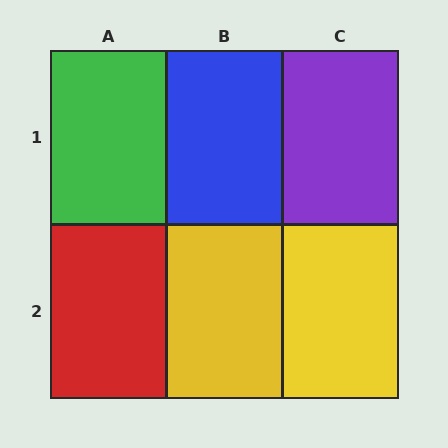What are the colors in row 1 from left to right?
Green, blue, purple.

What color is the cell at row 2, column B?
Yellow.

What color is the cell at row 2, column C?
Yellow.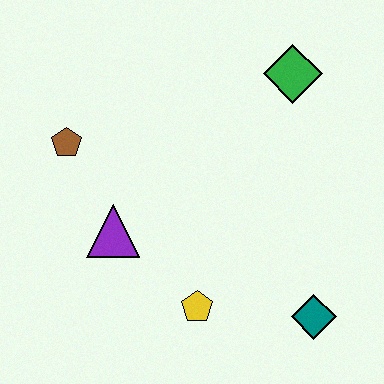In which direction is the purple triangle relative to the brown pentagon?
The purple triangle is below the brown pentagon.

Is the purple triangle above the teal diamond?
Yes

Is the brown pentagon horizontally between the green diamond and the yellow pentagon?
No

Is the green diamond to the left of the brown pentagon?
No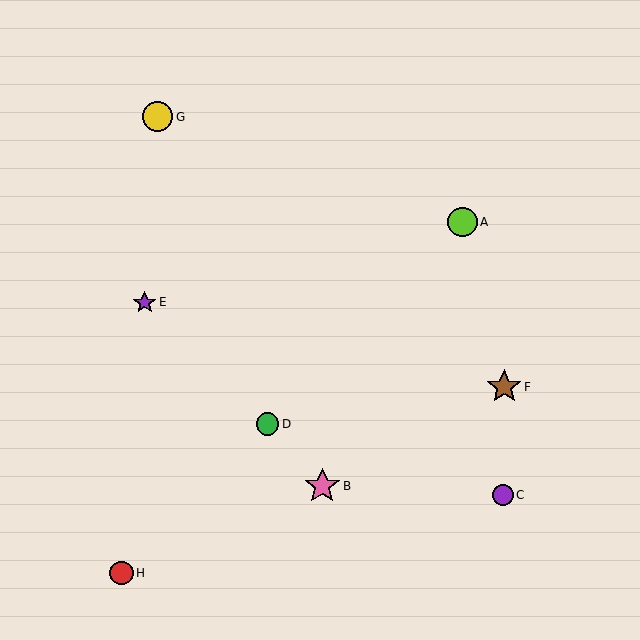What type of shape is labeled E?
Shape E is a purple star.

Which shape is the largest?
The pink star (labeled B) is the largest.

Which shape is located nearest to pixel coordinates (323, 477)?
The pink star (labeled B) at (322, 486) is nearest to that location.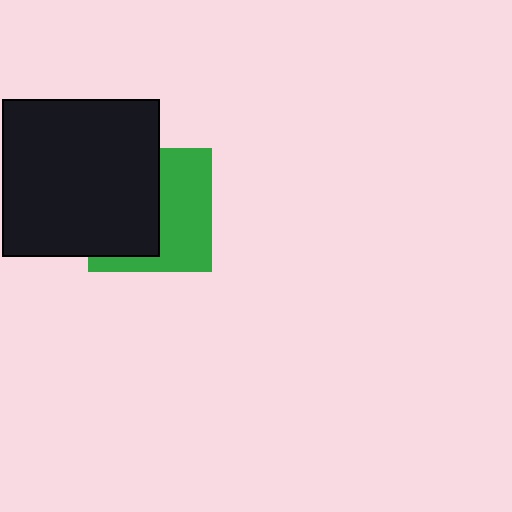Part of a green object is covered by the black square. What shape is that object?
It is a square.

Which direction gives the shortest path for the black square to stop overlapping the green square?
Moving left gives the shortest separation.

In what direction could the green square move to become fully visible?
The green square could move right. That would shift it out from behind the black square entirely.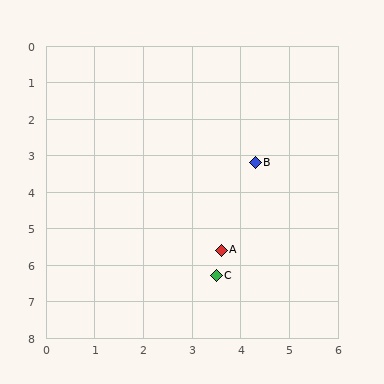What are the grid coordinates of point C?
Point C is at approximately (3.5, 6.3).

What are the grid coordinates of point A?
Point A is at approximately (3.6, 5.6).